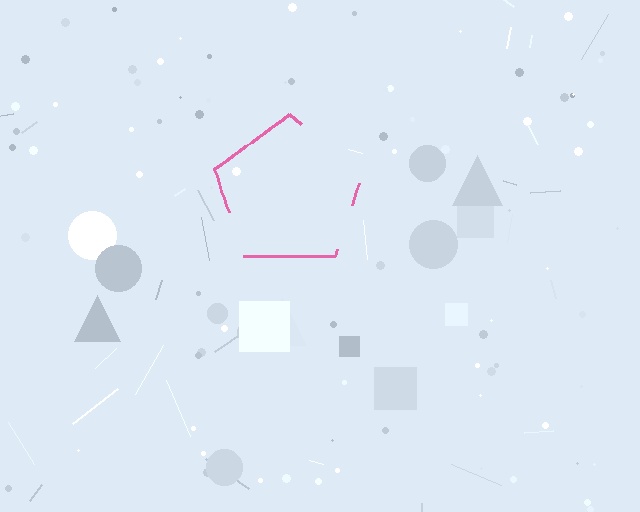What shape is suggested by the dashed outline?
The dashed outline suggests a pentagon.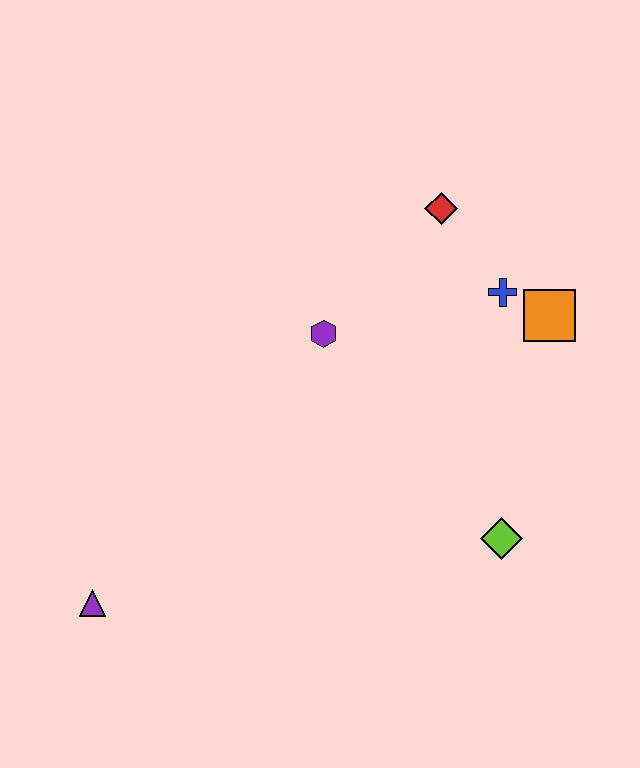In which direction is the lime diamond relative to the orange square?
The lime diamond is below the orange square.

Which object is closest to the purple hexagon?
The red diamond is closest to the purple hexagon.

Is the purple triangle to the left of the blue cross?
Yes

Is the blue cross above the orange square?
Yes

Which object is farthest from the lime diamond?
The purple triangle is farthest from the lime diamond.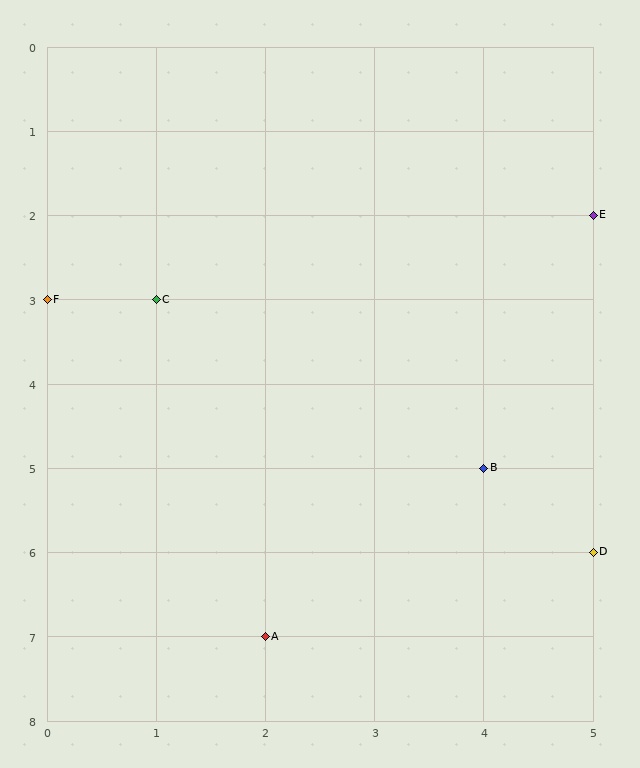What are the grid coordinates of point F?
Point F is at grid coordinates (0, 3).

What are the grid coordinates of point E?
Point E is at grid coordinates (5, 2).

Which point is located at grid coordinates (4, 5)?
Point B is at (4, 5).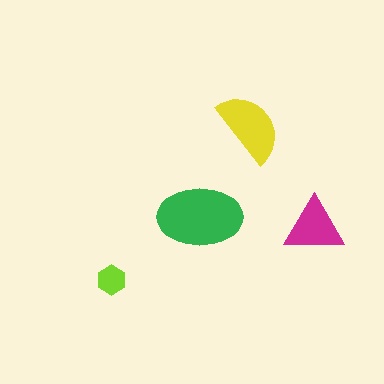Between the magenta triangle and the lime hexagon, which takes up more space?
The magenta triangle.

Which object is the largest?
The green ellipse.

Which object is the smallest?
The lime hexagon.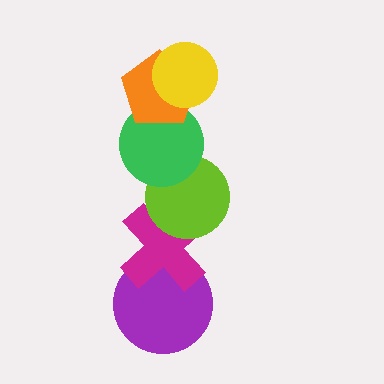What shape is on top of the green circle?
The orange pentagon is on top of the green circle.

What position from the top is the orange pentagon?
The orange pentagon is 2nd from the top.